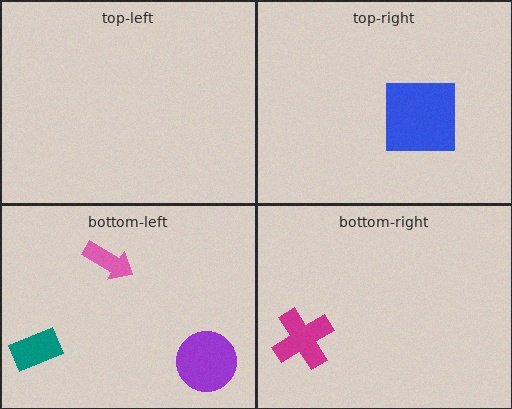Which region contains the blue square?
The top-right region.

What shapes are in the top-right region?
The blue square.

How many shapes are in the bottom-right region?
1.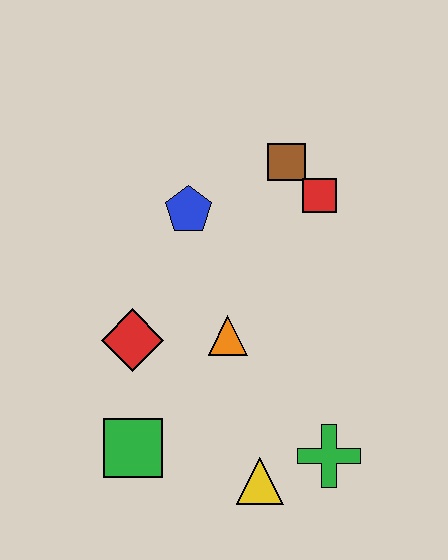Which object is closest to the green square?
The red diamond is closest to the green square.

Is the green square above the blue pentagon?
No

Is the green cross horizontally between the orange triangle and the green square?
No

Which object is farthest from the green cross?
The brown square is farthest from the green cross.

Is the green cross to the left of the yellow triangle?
No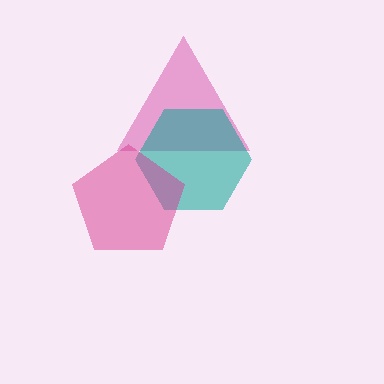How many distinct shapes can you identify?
There are 3 distinct shapes: a pink triangle, a teal hexagon, a magenta pentagon.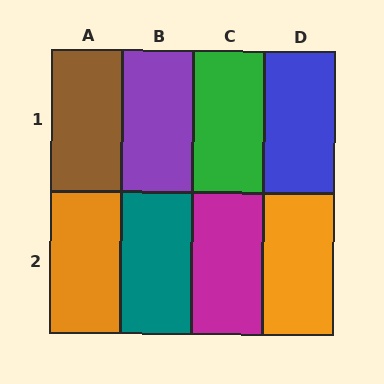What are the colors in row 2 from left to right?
Orange, teal, magenta, orange.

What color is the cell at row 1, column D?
Blue.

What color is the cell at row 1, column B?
Purple.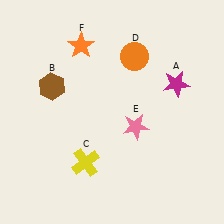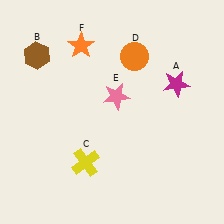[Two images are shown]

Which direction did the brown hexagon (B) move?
The brown hexagon (B) moved up.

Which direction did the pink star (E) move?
The pink star (E) moved up.